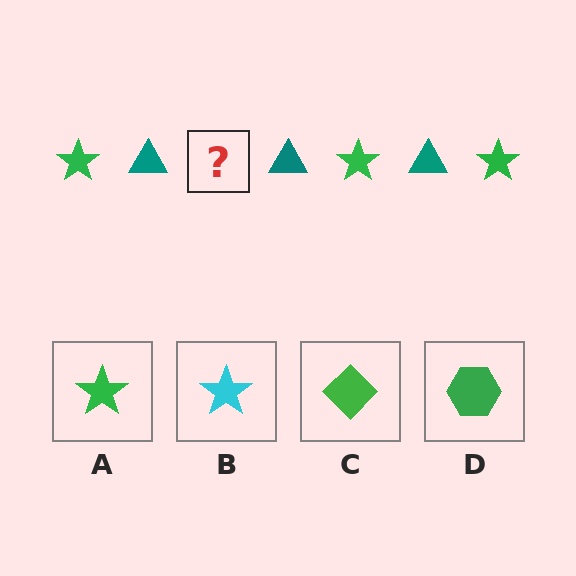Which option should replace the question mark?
Option A.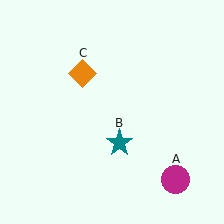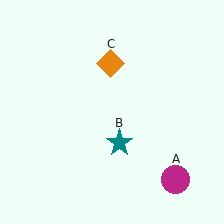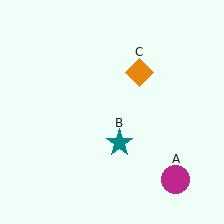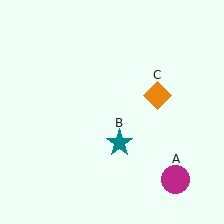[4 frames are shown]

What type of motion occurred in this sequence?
The orange diamond (object C) rotated clockwise around the center of the scene.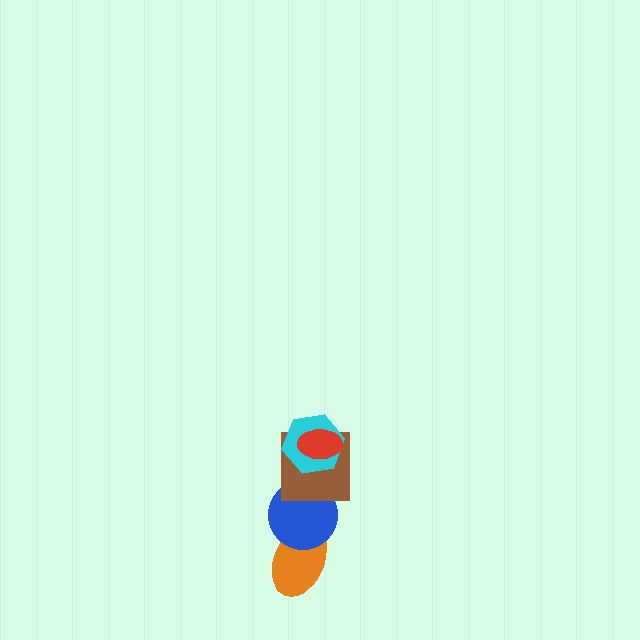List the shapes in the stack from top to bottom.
From top to bottom: the red ellipse, the cyan hexagon, the brown square, the blue circle, the orange ellipse.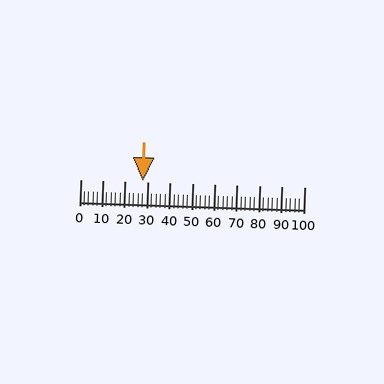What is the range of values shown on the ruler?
The ruler shows values from 0 to 100.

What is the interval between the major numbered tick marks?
The major tick marks are spaced 10 units apart.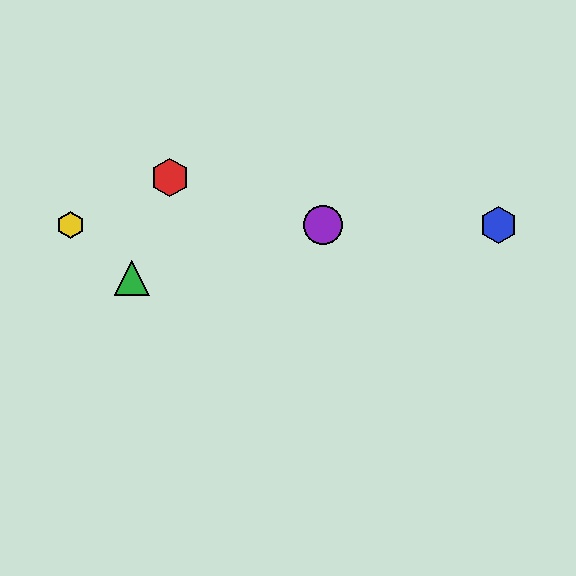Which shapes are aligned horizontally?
The blue hexagon, the yellow hexagon, the purple circle are aligned horizontally.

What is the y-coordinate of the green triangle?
The green triangle is at y≈278.